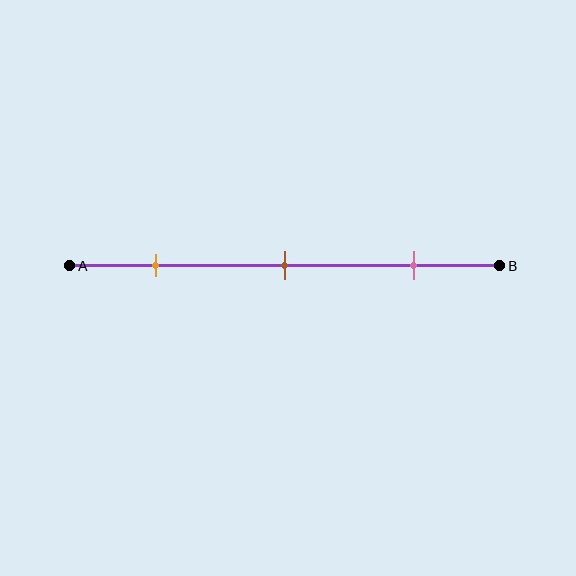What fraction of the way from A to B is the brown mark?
The brown mark is approximately 50% (0.5) of the way from A to B.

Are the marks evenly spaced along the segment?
Yes, the marks are approximately evenly spaced.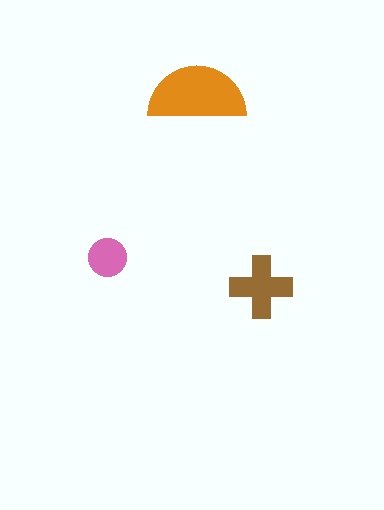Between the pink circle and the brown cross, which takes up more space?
The brown cross.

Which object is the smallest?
The pink circle.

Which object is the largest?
The orange semicircle.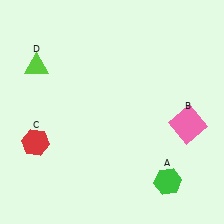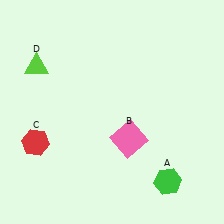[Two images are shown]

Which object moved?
The pink square (B) moved left.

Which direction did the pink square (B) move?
The pink square (B) moved left.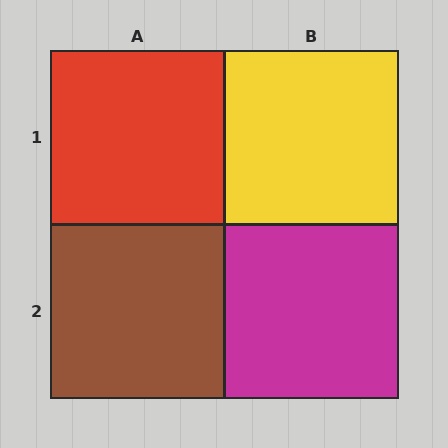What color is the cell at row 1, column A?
Red.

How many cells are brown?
1 cell is brown.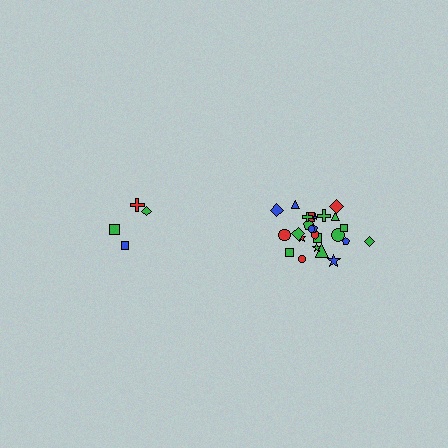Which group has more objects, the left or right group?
The right group.